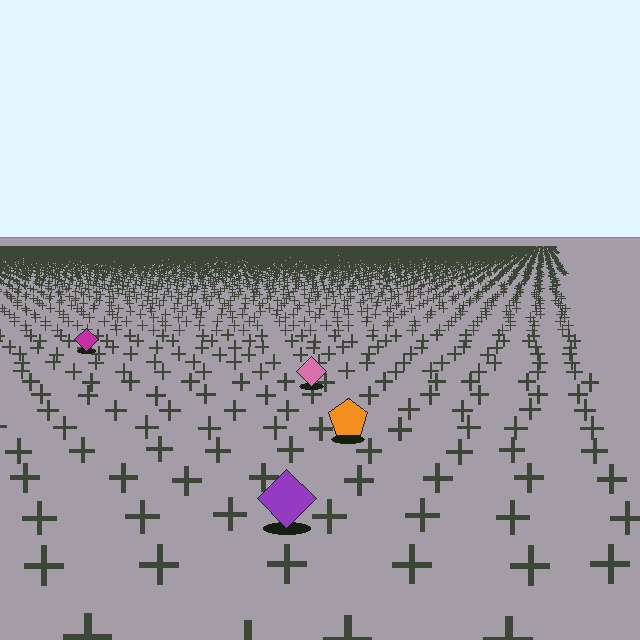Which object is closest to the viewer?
The purple diamond is closest. The texture marks near it are larger and more spread out.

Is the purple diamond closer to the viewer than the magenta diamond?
Yes. The purple diamond is closer — you can tell from the texture gradient: the ground texture is coarser near it.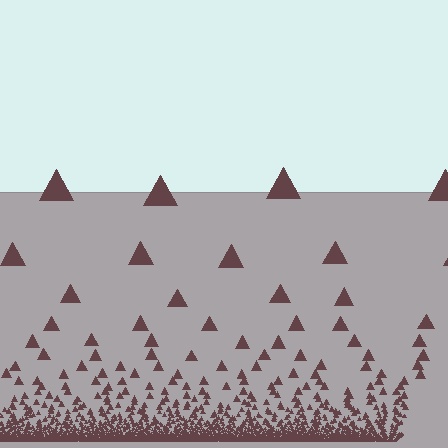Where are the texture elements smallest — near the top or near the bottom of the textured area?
Near the bottom.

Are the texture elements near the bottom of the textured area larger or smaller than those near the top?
Smaller. The gradient is inverted — elements near the bottom are smaller and denser.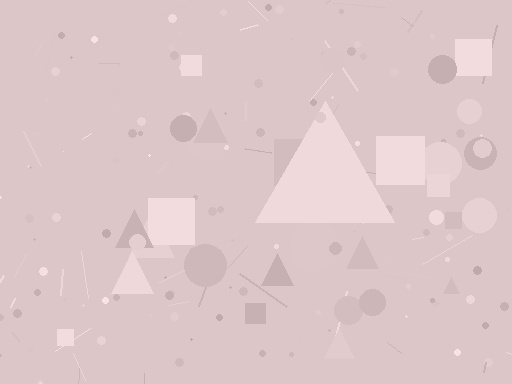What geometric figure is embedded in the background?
A triangle is embedded in the background.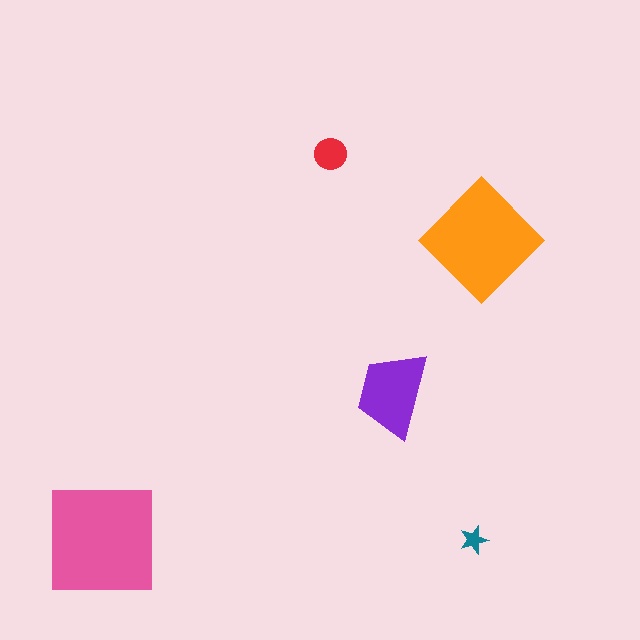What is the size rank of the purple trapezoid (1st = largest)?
3rd.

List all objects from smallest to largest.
The teal star, the red circle, the purple trapezoid, the orange diamond, the pink square.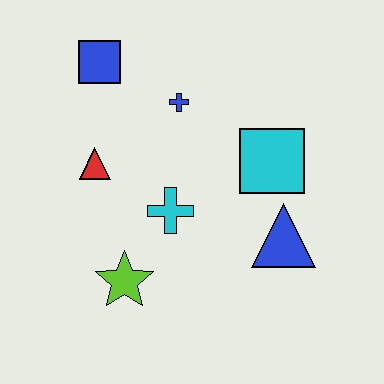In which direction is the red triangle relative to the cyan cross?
The red triangle is to the left of the cyan cross.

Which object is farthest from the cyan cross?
The blue square is farthest from the cyan cross.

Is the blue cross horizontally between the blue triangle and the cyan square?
No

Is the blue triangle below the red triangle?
Yes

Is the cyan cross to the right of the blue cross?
No